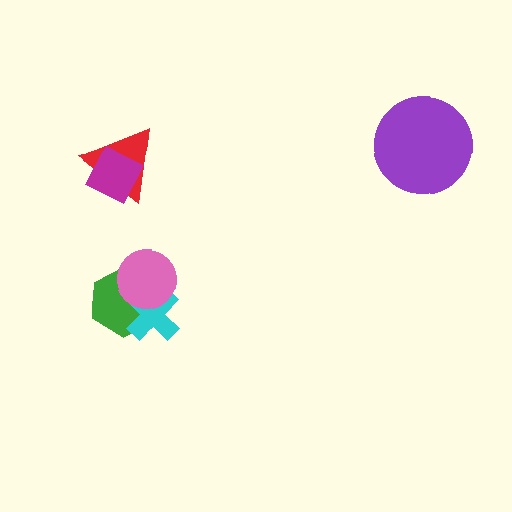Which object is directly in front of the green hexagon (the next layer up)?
The cyan cross is directly in front of the green hexagon.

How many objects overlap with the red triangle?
1 object overlaps with the red triangle.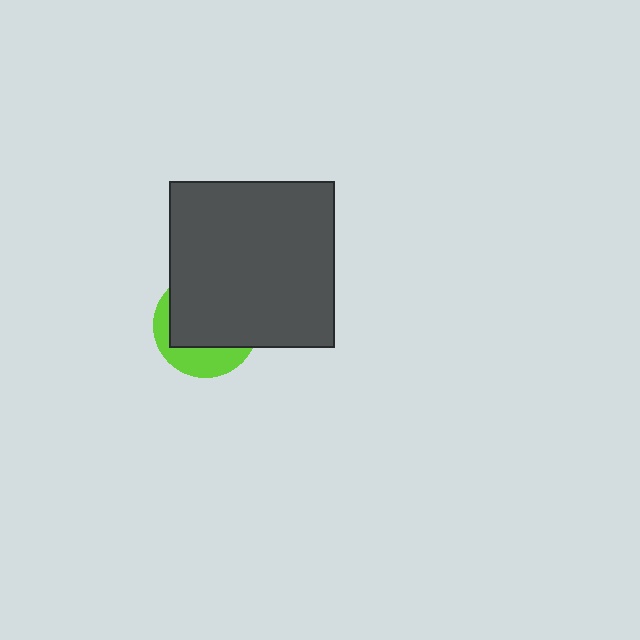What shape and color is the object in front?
The object in front is a dark gray square.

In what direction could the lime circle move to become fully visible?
The lime circle could move toward the lower-left. That would shift it out from behind the dark gray square entirely.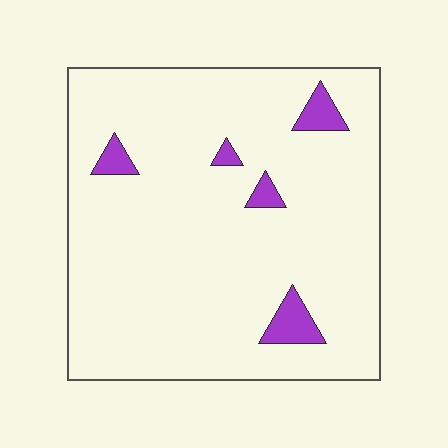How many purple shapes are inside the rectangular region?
5.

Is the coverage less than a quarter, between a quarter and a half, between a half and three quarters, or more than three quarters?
Less than a quarter.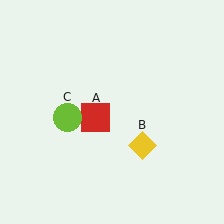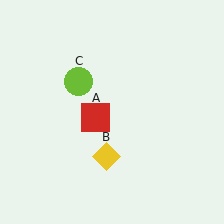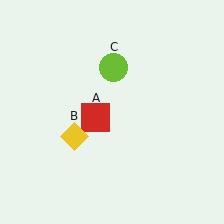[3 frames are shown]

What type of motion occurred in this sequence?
The yellow diamond (object B), lime circle (object C) rotated clockwise around the center of the scene.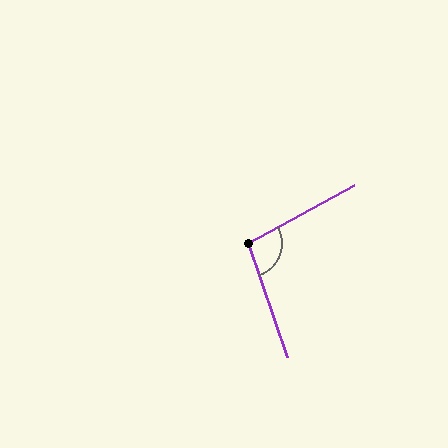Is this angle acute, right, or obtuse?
It is obtuse.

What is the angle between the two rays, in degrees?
Approximately 100 degrees.